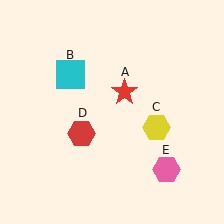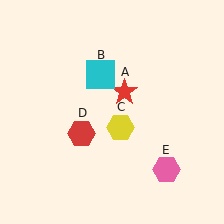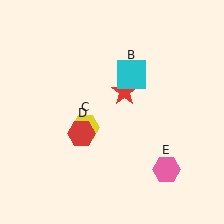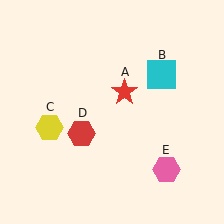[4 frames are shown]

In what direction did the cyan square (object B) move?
The cyan square (object B) moved right.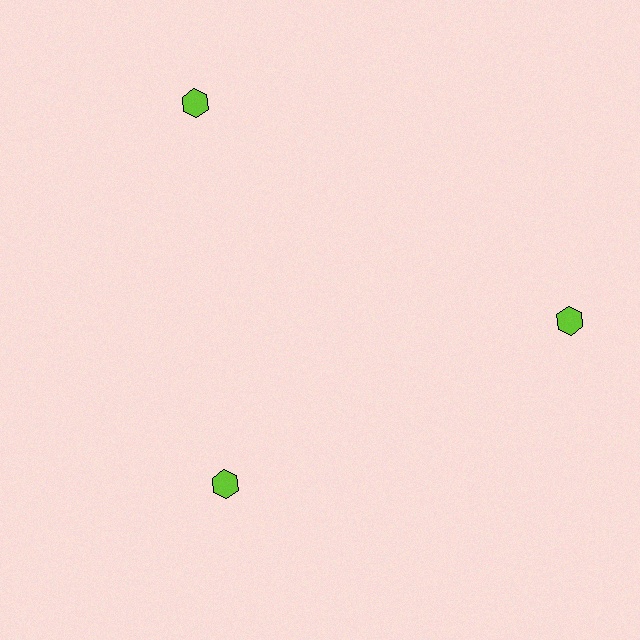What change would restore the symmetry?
The symmetry would be restored by moving it outward, back onto the ring so that all 3 hexagons sit at equal angles and equal distance from the center.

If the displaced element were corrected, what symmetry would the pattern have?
It would have 3-fold rotational symmetry — the pattern would map onto itself every 120 degrees.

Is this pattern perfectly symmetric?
No. The 3 lime hexagons are arranged in a ring, but one element near the 7 o'clock position is pulled inward toward the center, breaking the 3-fold rotational symmetry.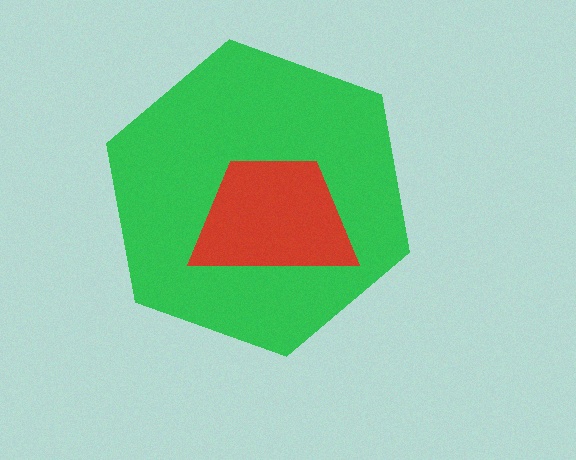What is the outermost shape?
The green hexagon.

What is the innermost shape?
The red trapezoid.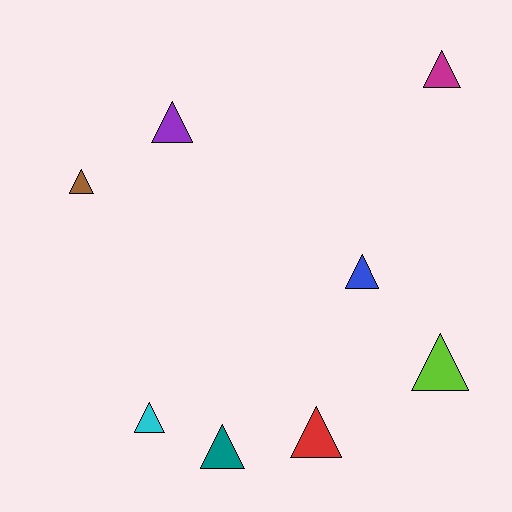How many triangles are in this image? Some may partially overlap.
There are 8 triangles.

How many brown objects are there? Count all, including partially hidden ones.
There is 1 brown object.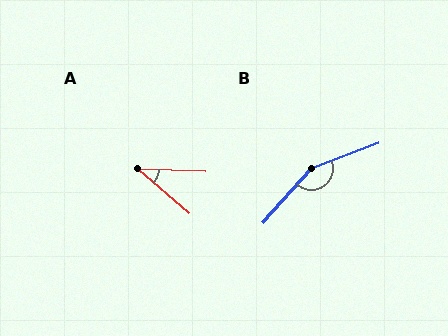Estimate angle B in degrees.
Approximately 152 degrees.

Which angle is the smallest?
A, at approximately 39 degrees.